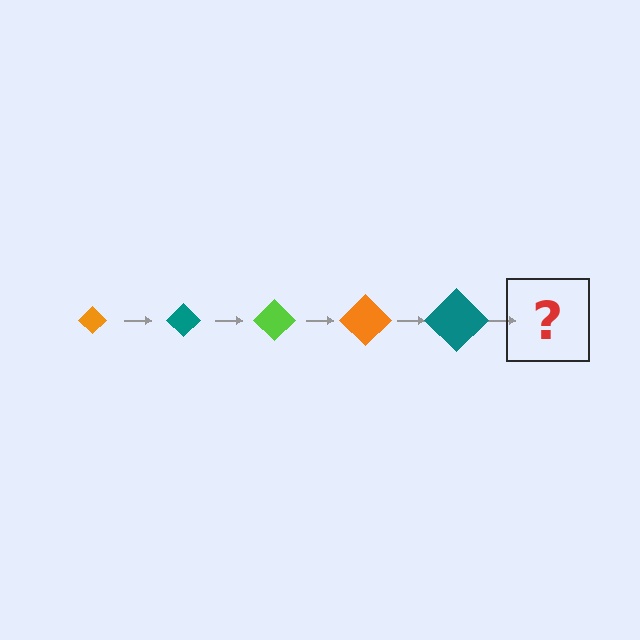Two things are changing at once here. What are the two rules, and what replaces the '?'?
The two rules are that the diamond grows larger each step and the color cycles through orange, teal, and lime. The '?' should be a lime diamond, larger than the previous one.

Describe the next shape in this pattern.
It should be a lime diamond, larger than the previous one.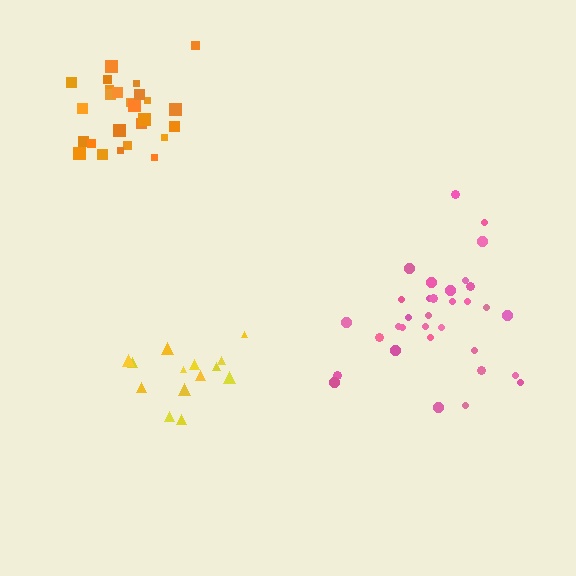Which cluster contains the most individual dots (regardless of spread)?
Pink (33).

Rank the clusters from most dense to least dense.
orange, yellow, pink.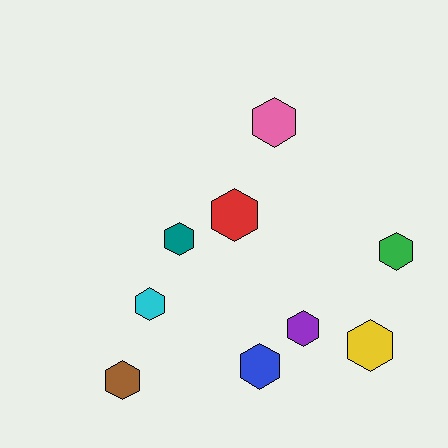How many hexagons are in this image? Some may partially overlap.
There are 9 hexagons.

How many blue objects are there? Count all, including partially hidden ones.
There is 1 blue object.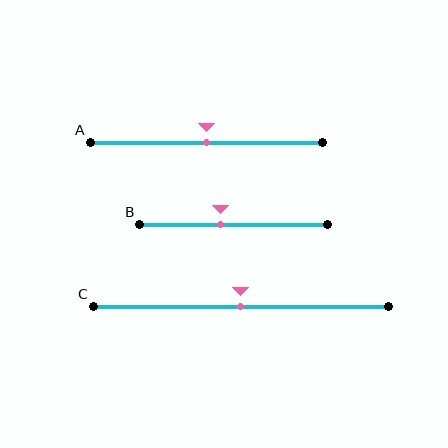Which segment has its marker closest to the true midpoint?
Segment A has its marker closest to the true midpoint.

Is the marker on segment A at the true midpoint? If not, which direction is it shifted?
Yes, the marker on segment A is at the true midpoint.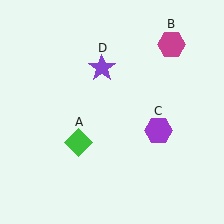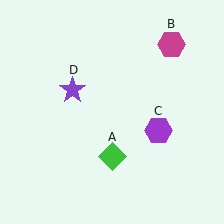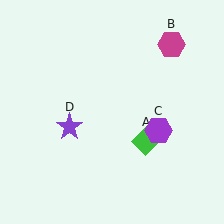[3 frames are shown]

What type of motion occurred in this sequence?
The green diamond (object A), purple star (object D) rotated counterclockwise around the center of the scene.